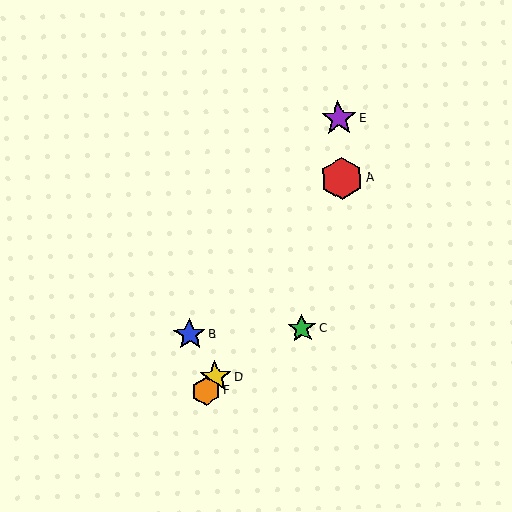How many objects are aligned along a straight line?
3 objects (A, D, F) are aligned along a straight line.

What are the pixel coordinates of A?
Object A is at (342, 179).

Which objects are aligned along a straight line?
Objects A, D, F are aligned along a straight line.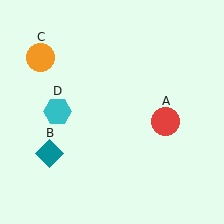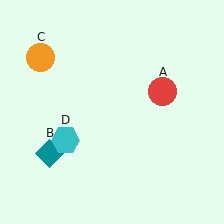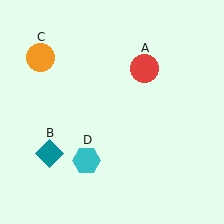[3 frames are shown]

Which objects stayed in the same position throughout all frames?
Teal diamond (object B) and orange circle (object C) remained stationary.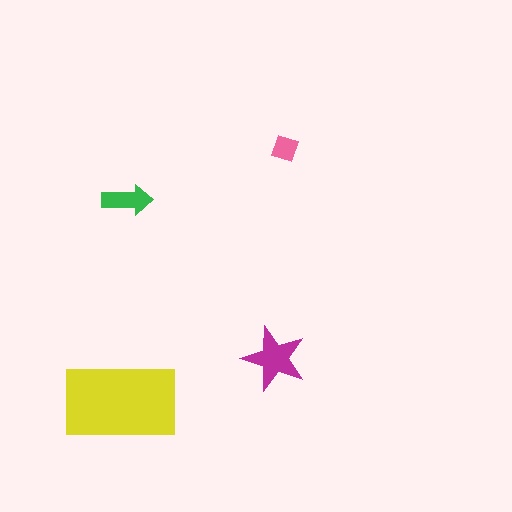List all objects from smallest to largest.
The pink diamond, the green arrow, the magenta star, the yellow rectangle.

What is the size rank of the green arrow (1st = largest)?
3rd.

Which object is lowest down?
The yellow rectangle is bottommost.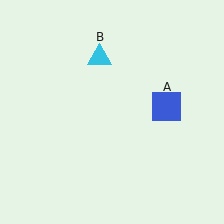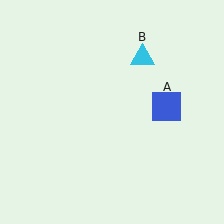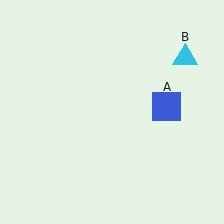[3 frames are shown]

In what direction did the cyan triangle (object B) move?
The cyan triangle (object B) moved right.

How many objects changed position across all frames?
1 object changed position: cyan triangle (object B).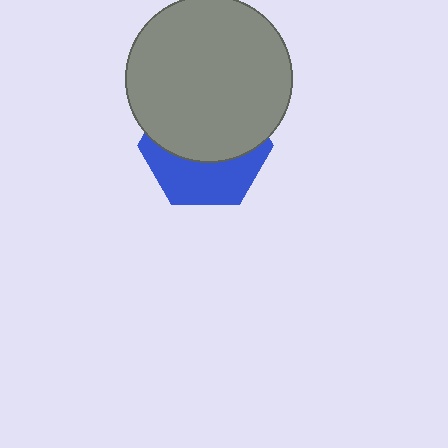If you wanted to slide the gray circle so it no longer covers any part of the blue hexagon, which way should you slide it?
Slide it up — that is the most direct way to separate the two shapes.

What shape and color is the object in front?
The object in front is a gray circle.